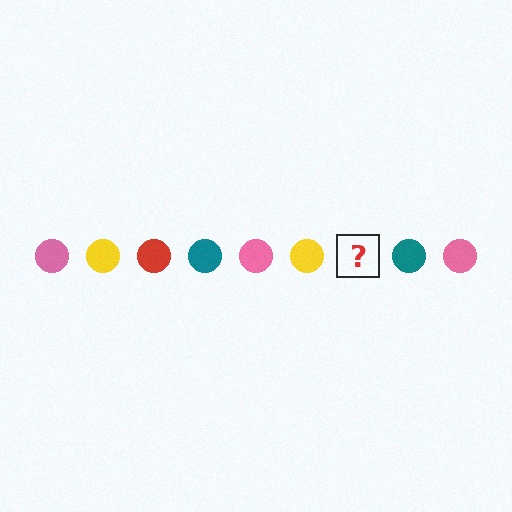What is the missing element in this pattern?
The missing element is a red circle.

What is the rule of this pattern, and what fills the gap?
The rule is that the pattern cycles through pink, yellow, red, teal circles. The gap should be filled with a red circle.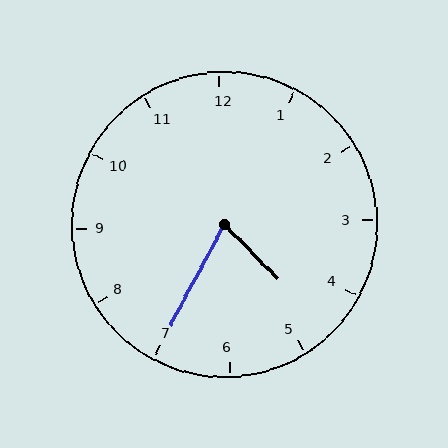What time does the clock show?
4:35.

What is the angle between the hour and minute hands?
Approximately 72 degrees.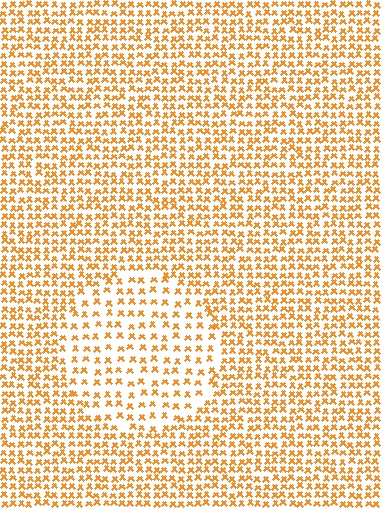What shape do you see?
I see a circle.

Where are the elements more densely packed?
The elements are more densely packed outside the circle boundary.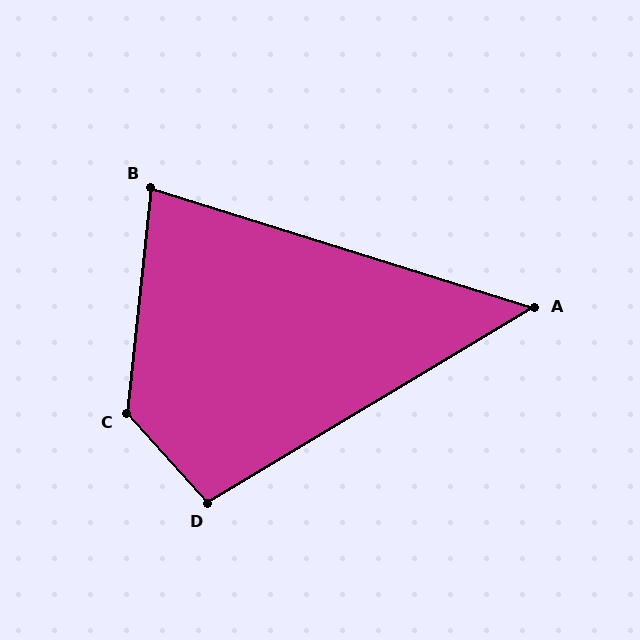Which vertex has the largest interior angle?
C, at approximately 132 degrees.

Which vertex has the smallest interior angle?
A, at approximately 48 degrees.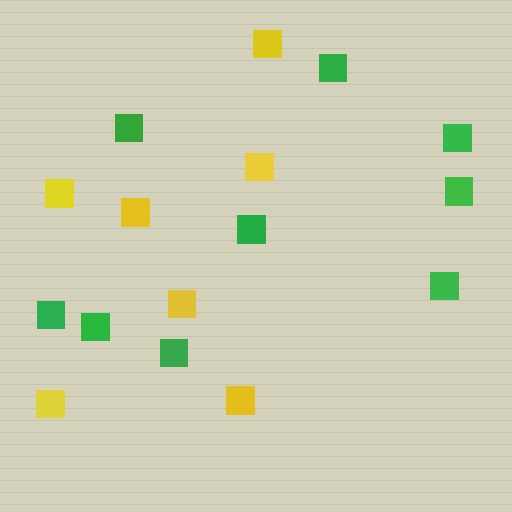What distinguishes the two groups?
There are 2 groups: one group of green squares (9) and one group of yellow squares (7).